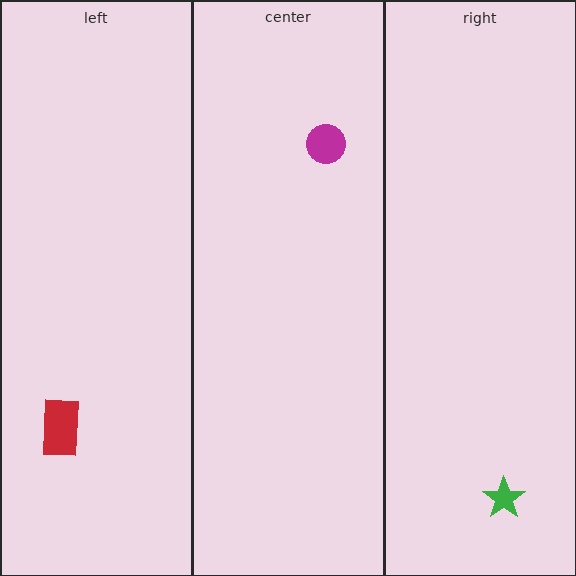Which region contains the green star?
The right region.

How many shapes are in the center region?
1.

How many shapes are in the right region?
1.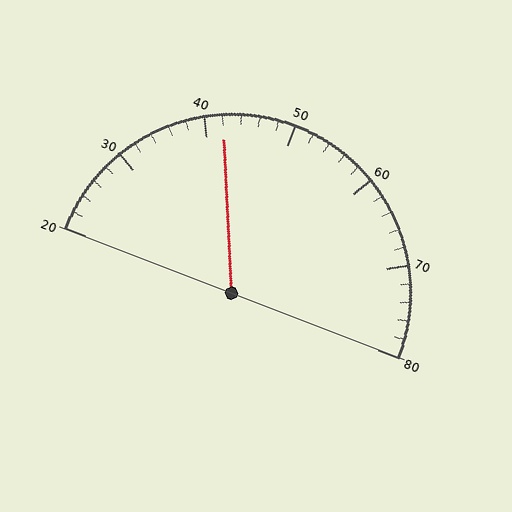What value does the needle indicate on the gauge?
The needle indicates approximately 42.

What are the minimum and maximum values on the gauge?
The gauge ranges from 20 to 80.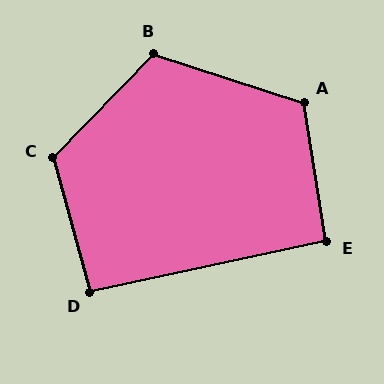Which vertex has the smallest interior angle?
E, at approximately 93 degrees.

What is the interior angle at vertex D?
Approximately 93 degrees (approximately right).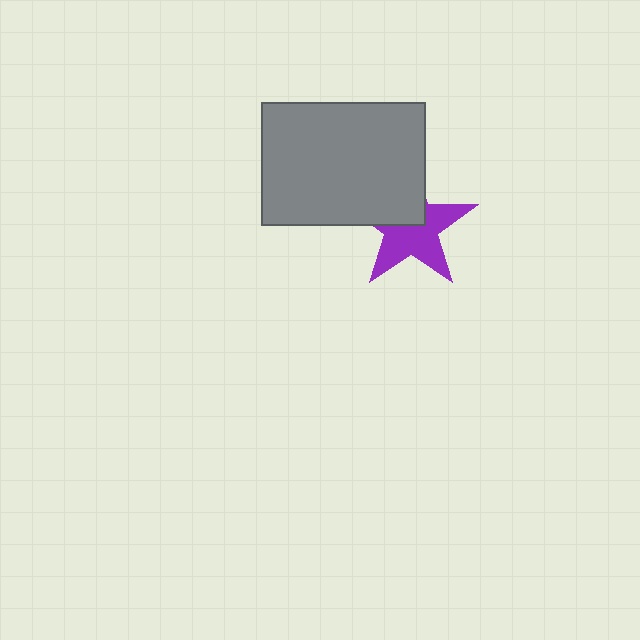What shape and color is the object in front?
The object in front is a gray rectangle.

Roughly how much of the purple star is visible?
About half of it is visible (roughly 61%).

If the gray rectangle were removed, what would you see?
You would see the complete purple star.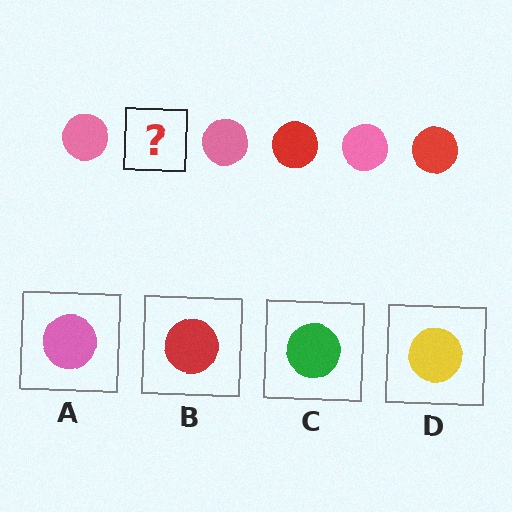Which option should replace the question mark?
Option B.